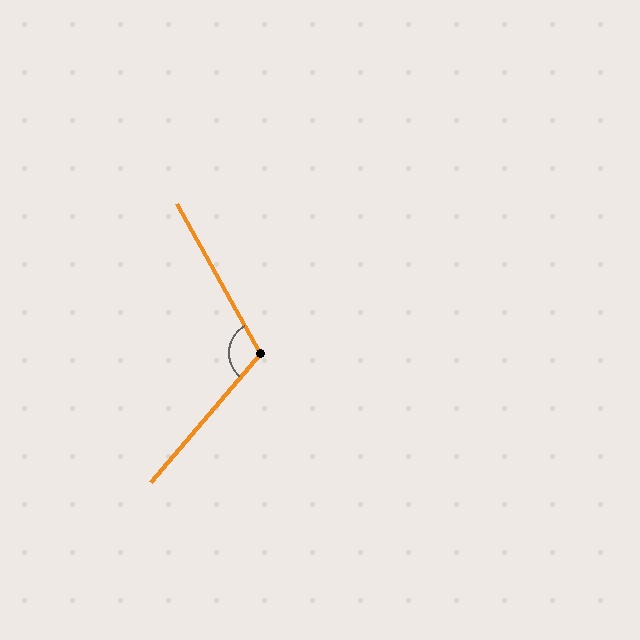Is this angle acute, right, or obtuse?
It is obtuse.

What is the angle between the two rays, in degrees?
Approximately 111 degrees.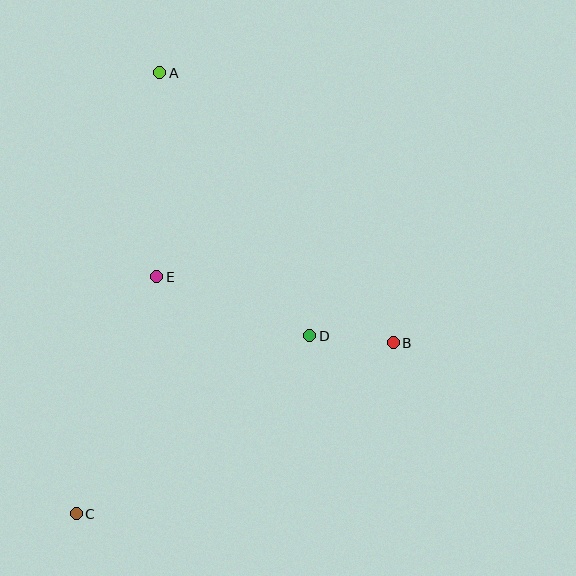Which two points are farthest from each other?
Points A and C are farthest from each other.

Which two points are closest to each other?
Points B and D are closest to each other.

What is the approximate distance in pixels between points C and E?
The distance between C and E is approximately 250 pixels.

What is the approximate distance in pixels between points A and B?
The distance between A and B is approximately 357 pixels.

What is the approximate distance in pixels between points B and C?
The distance between B and C is approximately 360 pixels.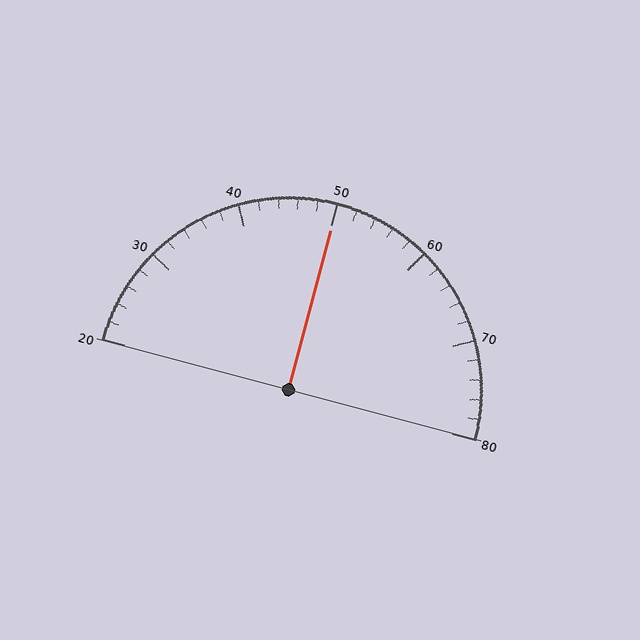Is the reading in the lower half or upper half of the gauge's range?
The reading is in the upper half of the range (20 to 80).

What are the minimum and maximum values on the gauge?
The gauge ranges from 20 to 80.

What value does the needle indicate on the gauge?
The needle indicates approximately 50.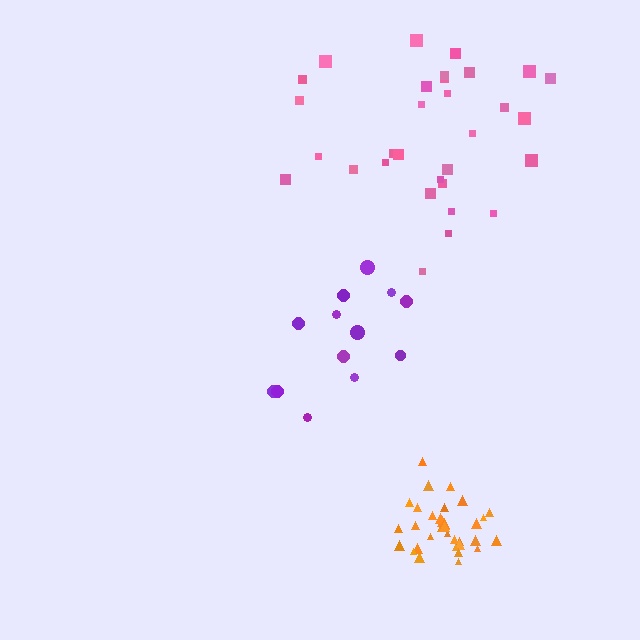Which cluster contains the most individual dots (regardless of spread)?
Orange (35).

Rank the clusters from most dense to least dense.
orange, pink, purple.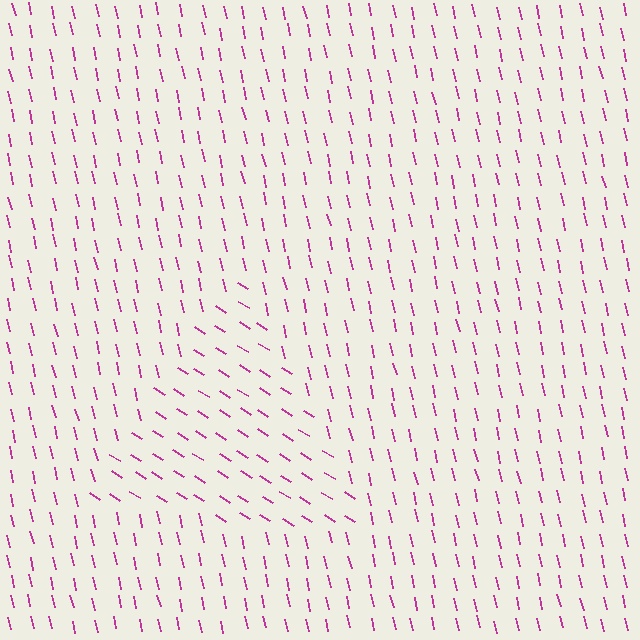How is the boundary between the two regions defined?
The boundary is defined purely by a change in line orientation (approximately 45 degrees difference). All lines are the same color and thickness.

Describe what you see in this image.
The image is filled with small magenta line segments. A triangle region in the image has lines oriented differently from the surrounding lines, creating a visible texture boundary.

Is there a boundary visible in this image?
Yes, there is a texture boundary formed by a change in line orientation.